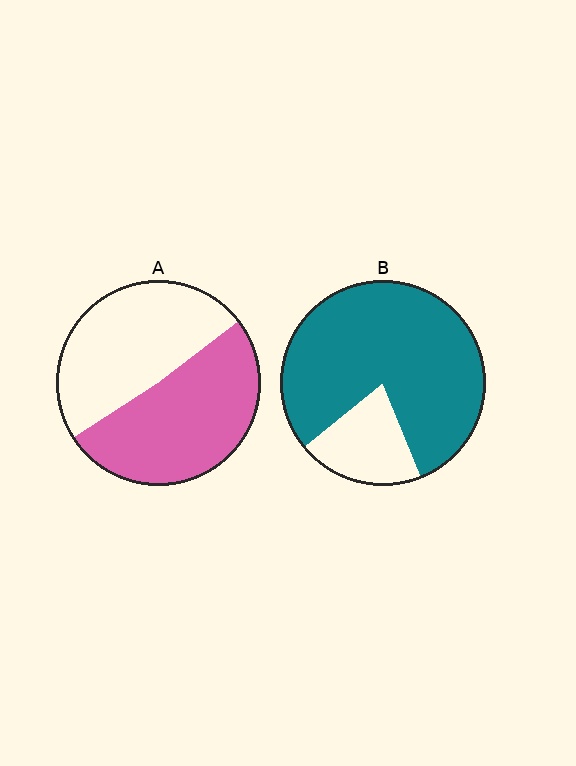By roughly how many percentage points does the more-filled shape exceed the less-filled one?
By roughly 30 percentage points (B over A).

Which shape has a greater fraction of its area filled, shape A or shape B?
Shape B.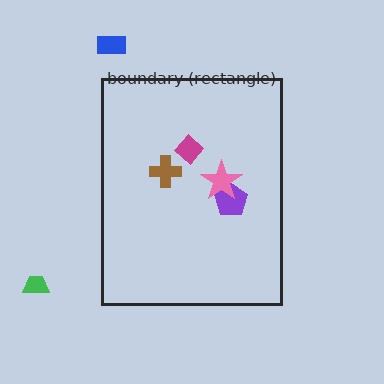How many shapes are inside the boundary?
4 inside, 2 outside.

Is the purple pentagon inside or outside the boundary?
Inside.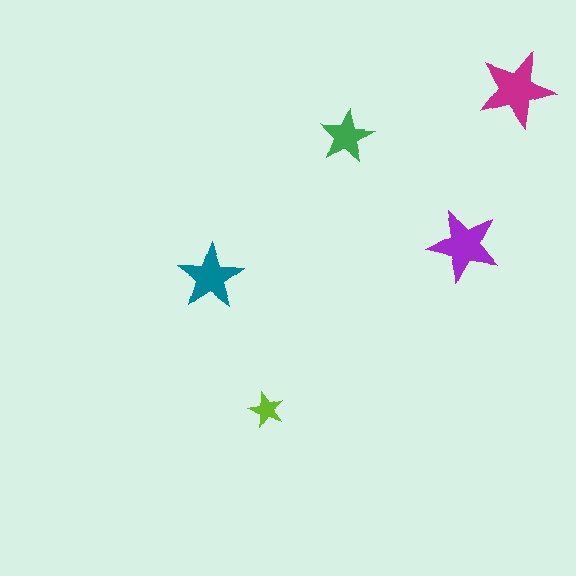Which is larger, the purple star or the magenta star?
The magenta one.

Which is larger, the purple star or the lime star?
The purple one.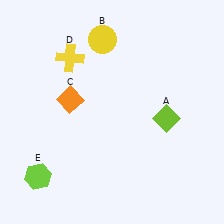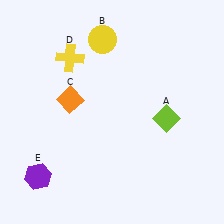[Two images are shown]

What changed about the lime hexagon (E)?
In Image 1, E is lime. In Image 2, it changed to purple.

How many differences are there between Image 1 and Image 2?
There is 1 difference between the two images.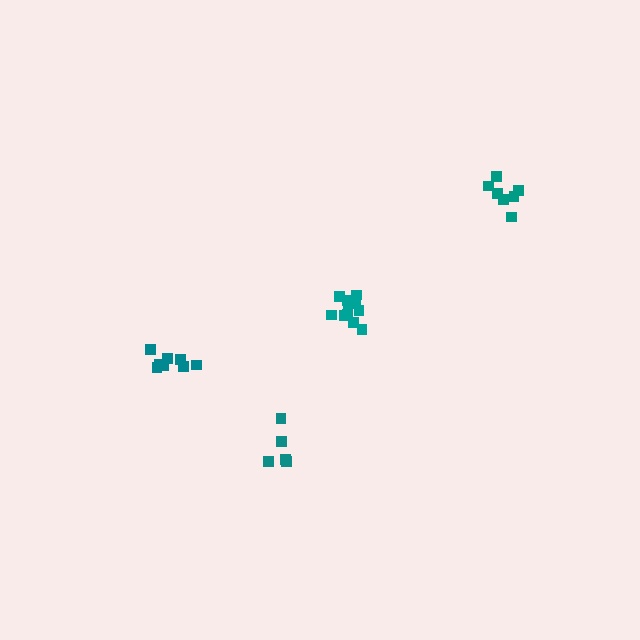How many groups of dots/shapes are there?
There are 4 groups.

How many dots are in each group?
Group 1: 11 dots, Group 2: 5 dots, Group 3: 8 dots, Group 4: 8 dots (32 total).